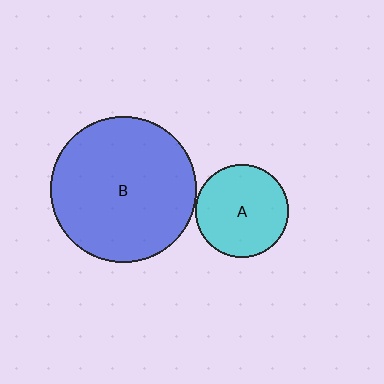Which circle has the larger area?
Circle B (blue).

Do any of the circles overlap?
No, none of the circles overlap.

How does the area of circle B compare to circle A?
Approximately 2.5 times.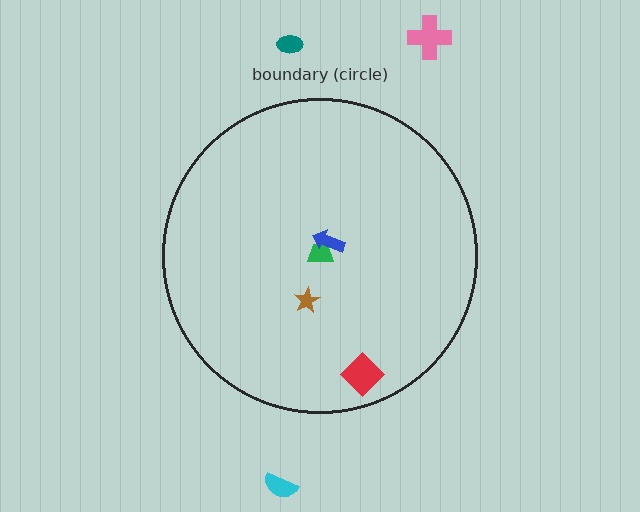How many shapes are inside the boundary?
4 inside, 3 outside.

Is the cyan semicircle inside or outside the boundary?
Outside.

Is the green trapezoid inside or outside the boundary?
Inside.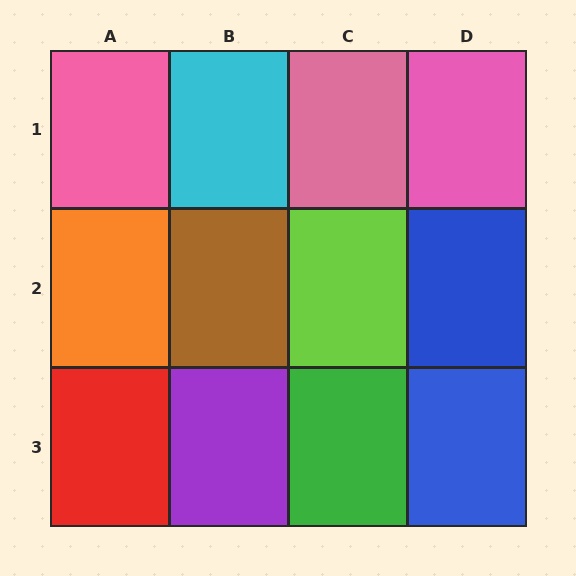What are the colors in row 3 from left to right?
Red, purple, green, blue.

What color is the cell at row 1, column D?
Pink.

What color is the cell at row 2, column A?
Orange.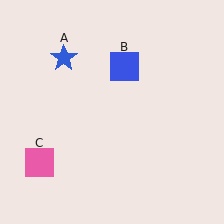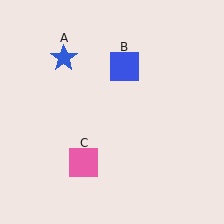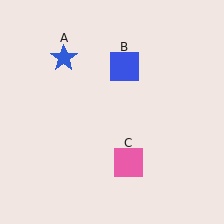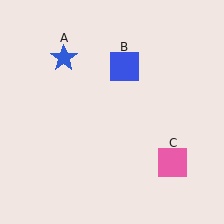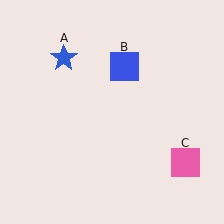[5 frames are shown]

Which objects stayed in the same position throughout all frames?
Blue star (object A) and blue square (object B) remained stationary.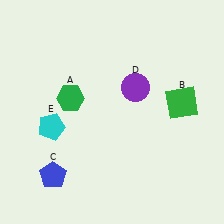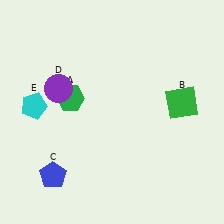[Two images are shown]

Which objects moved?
The objects that moved are: the purple circle (D), the cyan pentagon (E).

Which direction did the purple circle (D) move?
The purple circle (D) moved left.